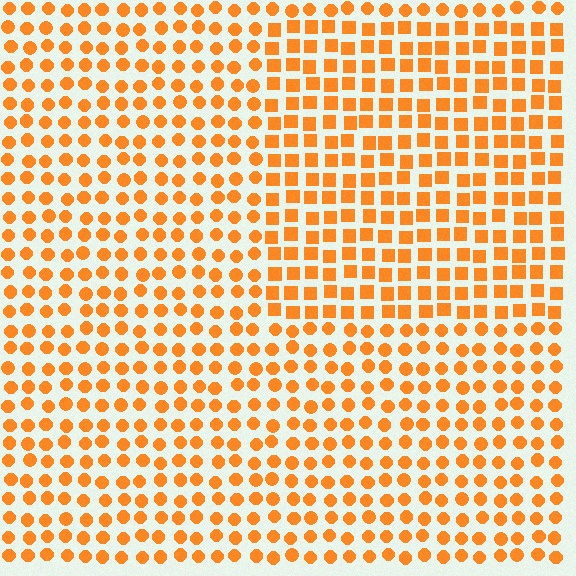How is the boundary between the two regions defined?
The boundary is defined by a change in element shape: squares inside vs. circles outside. All elements share the same color and spacing.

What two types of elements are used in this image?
The image uses squares inside the rectangle region and circles outside it.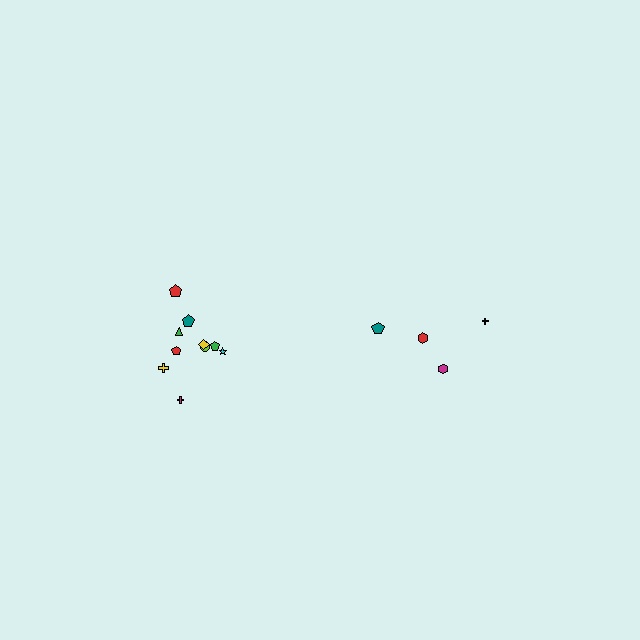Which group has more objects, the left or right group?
The left group.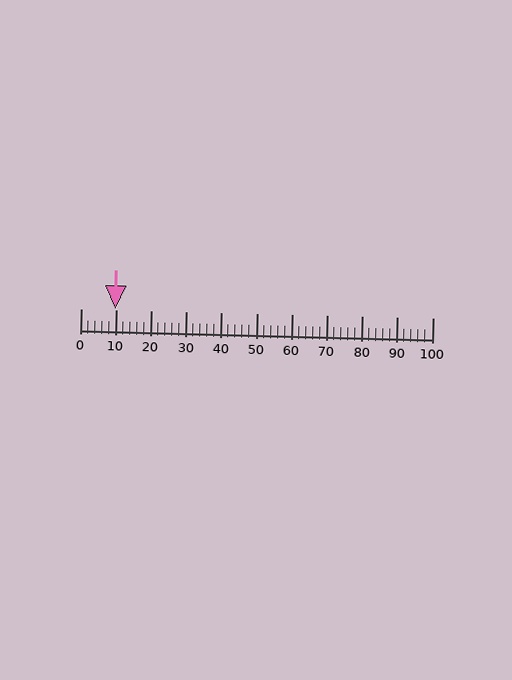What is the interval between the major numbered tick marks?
The major tick marks are spaced 10 units apart.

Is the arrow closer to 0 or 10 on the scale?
The arrow is closer to 10.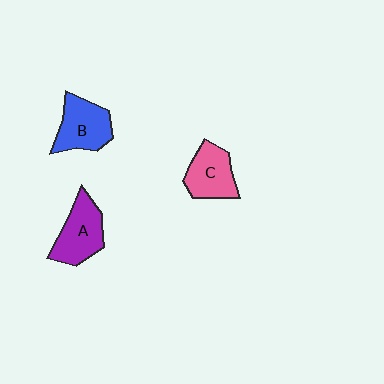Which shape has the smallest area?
Shape C (pink).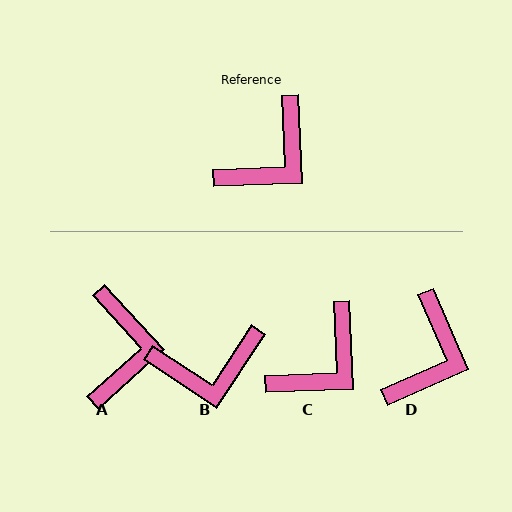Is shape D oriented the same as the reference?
No, it is off by about 21 degrees.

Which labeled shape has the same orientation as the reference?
C.